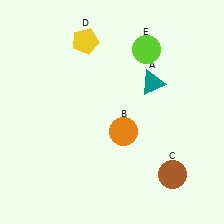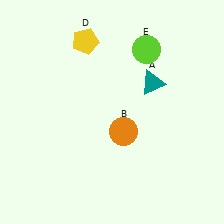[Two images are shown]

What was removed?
The brown circle (C) was removed in Image 2.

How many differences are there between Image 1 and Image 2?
There is 1 difference between the two images.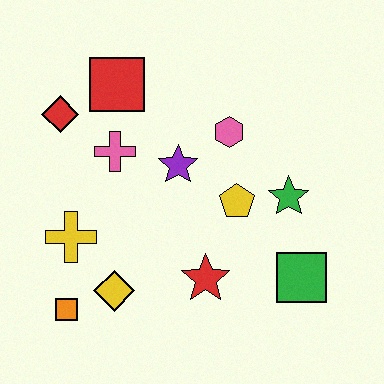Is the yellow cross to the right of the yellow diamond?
No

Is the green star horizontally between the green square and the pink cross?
Yes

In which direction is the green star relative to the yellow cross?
The green star is to the right of the yellow cross.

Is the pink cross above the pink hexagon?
No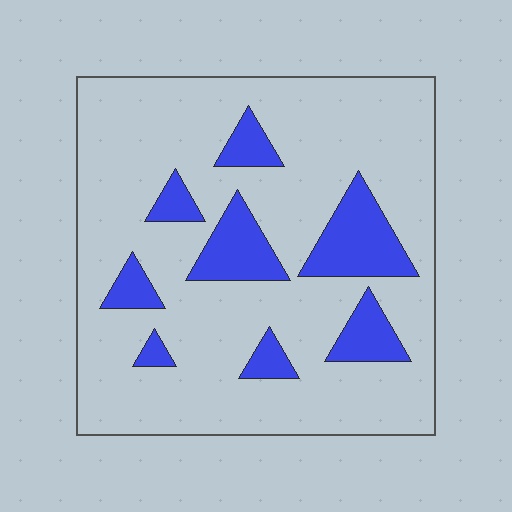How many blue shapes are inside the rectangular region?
8.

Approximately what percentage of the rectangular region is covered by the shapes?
Approximately 20%.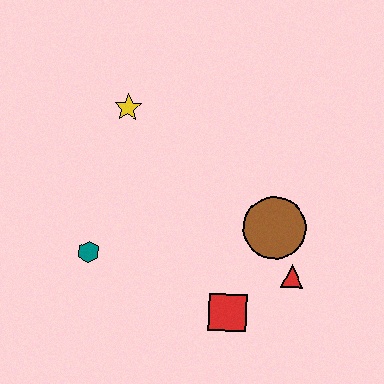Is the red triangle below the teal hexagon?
Yes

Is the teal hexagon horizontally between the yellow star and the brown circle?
No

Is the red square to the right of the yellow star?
Yes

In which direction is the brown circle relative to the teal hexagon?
The brown circle is to the right of the teal hexagon.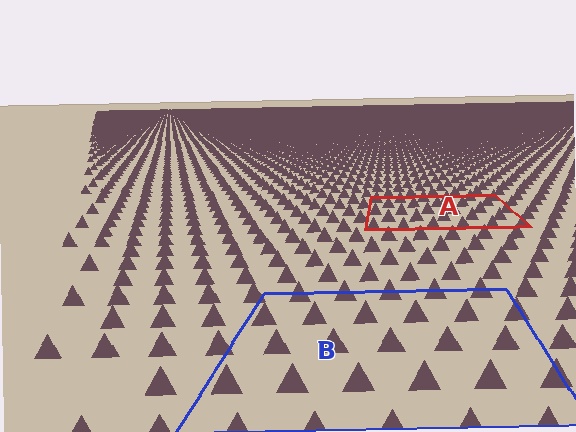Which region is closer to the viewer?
Region B is closer. The texture elements there are larger and more spread out.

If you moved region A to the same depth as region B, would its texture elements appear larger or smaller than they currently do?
They would appear larger. At a closer depth, the same texture elements are projected at a bigger on-screen size.